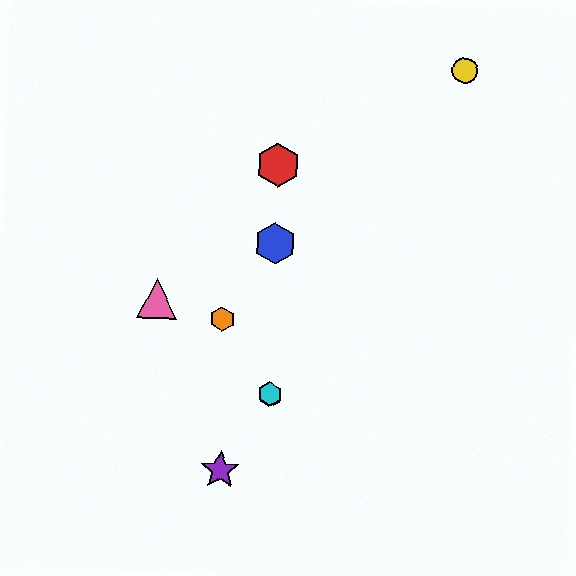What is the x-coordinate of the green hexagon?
The green hexagon is at x≈270.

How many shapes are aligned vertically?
4 shapes (the red hexagon, the blue hexagon, the green hexagon, the cyan hexagon) are aligned vertically.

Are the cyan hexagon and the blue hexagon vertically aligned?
Yes, both are at x≈270.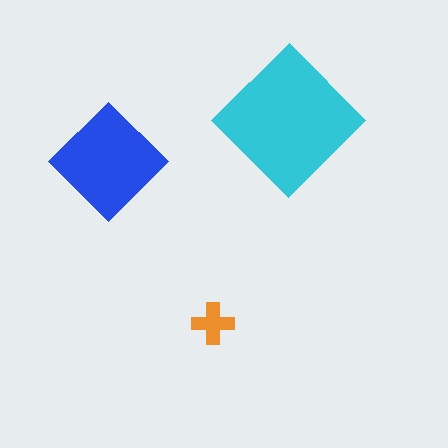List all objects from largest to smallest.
The cyan diamond, the blue diamond, the orange cross.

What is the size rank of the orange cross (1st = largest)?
3rd.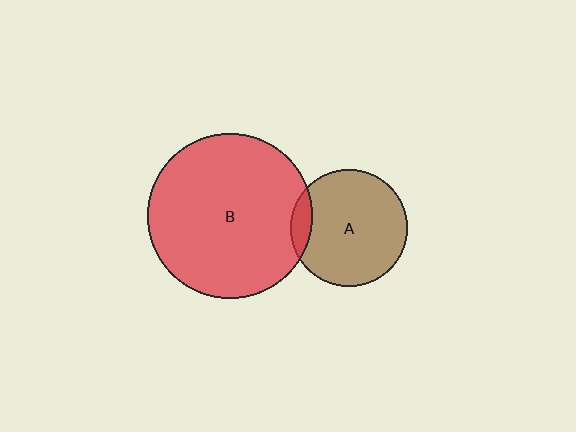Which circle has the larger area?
Circle B (red).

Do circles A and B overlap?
Yes.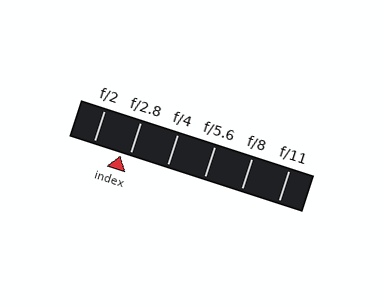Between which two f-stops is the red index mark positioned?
The index mark is between f/2 and f/2.8.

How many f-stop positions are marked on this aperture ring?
There are 6 f-stop positions marked.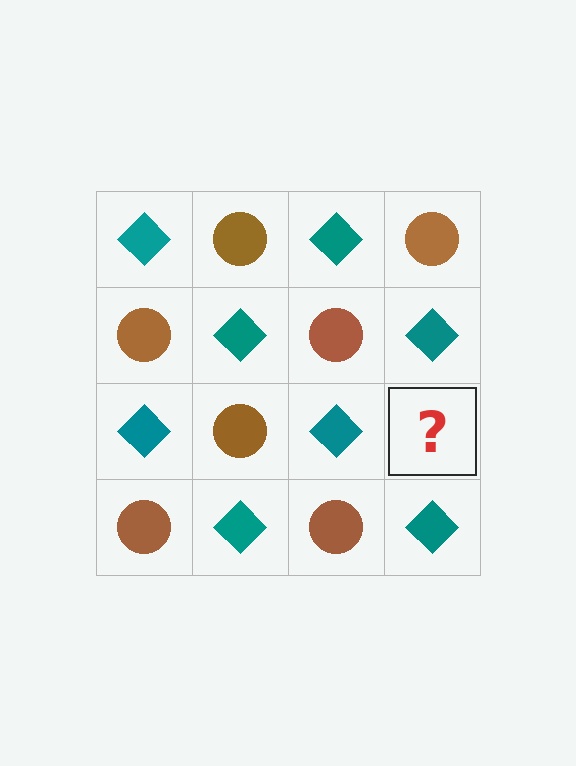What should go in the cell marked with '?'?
The missing cell should contain a brown circle.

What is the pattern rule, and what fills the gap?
The rule is that it alternates teal diamond and brown circle in a checkerboard pattern. The gap should be filled with a brown circle.